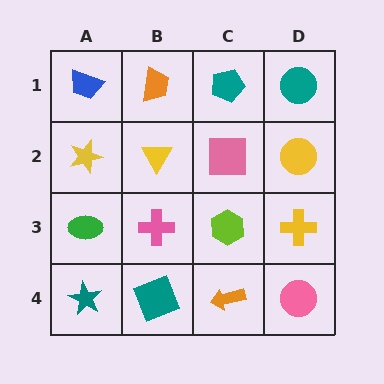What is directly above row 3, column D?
A yellow circle.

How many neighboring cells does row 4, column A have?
2.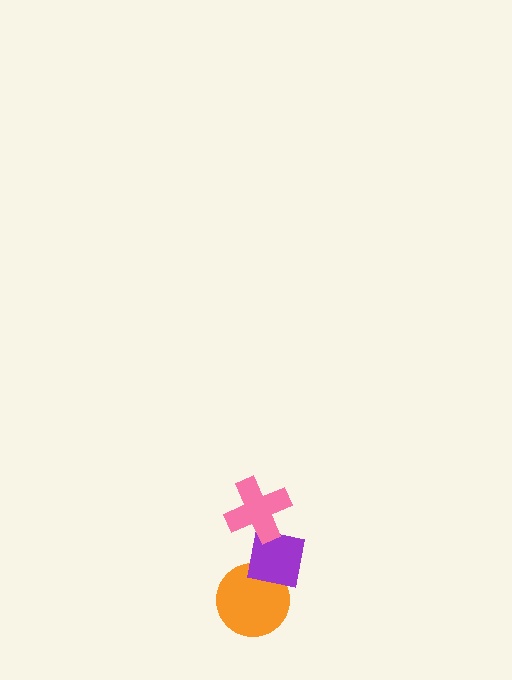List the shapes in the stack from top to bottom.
From top to bottom: the pink cross, the purple square, the orange circle.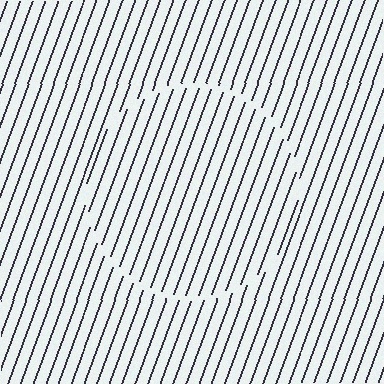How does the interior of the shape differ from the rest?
The interior of the shape contains the same grating, shifted by half a period — the contour is defined by the phase discontinuity where line-ends from the inner and outer gratings abut.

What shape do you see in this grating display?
An illusory circle. The interior of the shape contains the same grating, shifted by half a period — the contour is defined by the phase discontinuity where line-ends from the inner and outer gratings abut.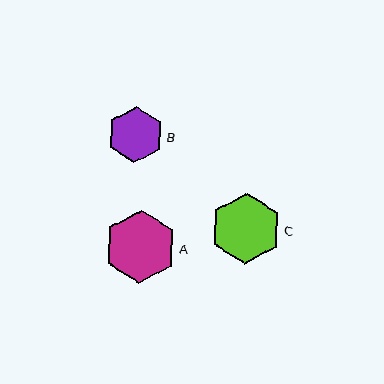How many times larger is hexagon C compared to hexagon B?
Hexagon C is approximately 1.3 times the size of hexagon B.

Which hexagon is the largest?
Hexagon A is the largest with a size of approximately 73 pixels.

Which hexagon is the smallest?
Hexagon B is the smallest with a size of approximately 56 pixels.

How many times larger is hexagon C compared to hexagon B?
Hexagon C is approximately 1.3 times the size of hexagon B.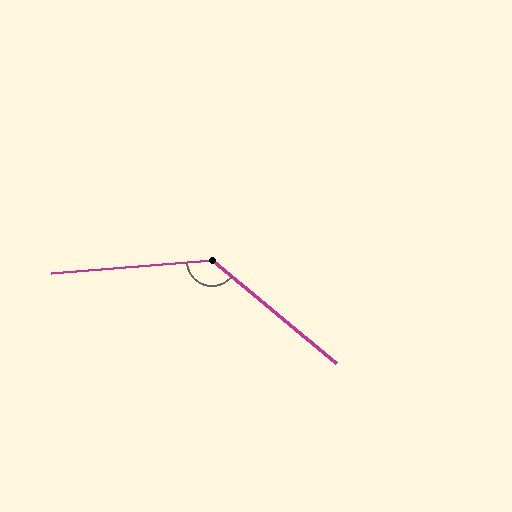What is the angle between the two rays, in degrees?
Approximately 136 degrees.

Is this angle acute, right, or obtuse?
It is obtuse.